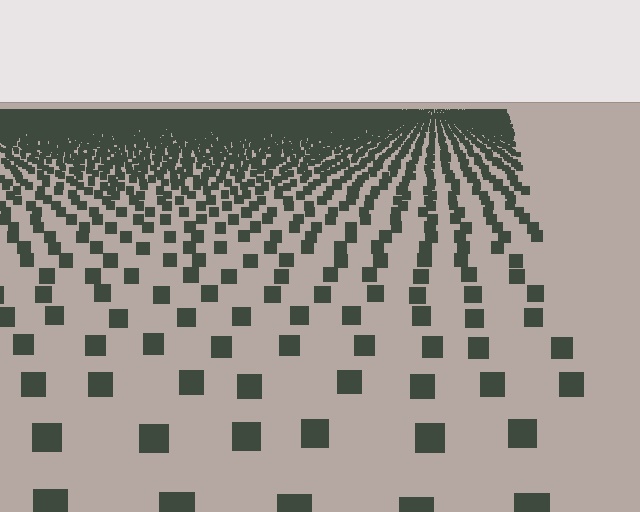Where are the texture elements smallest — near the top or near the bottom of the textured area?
Near the top.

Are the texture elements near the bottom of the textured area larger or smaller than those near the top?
Larger. Near the bottom, elements are closer to the viewer and appear at a bigger on-screen size.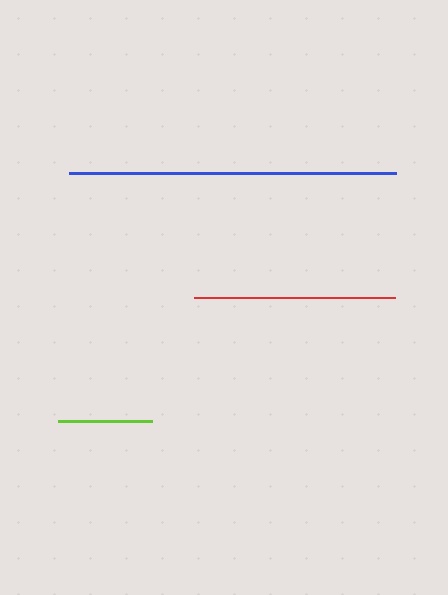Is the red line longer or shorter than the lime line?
The red line is longer than the lime line.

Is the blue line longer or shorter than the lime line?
The blue line is longer than the lime line.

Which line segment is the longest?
The blue line is the longest at approximately 327 pixels.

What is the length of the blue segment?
The blue segment is approximately 327 pixels long.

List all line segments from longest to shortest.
From longest to shortest: blue, red, lime.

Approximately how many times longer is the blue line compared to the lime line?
The blue line is approximately 3.5 times the length of the lime line.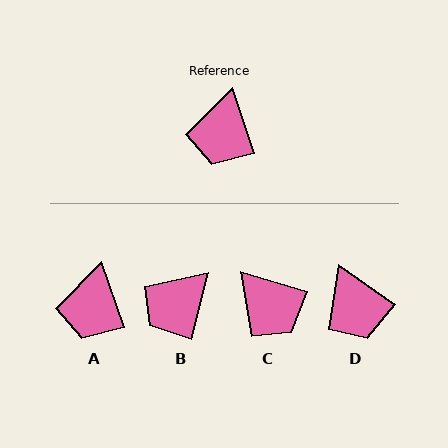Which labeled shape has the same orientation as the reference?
A.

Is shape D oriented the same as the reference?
No, it is off by about 36 degrees.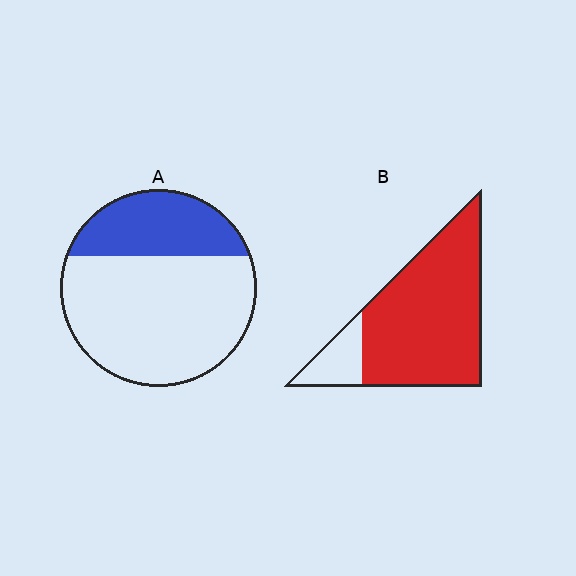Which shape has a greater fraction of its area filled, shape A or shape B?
Shape B.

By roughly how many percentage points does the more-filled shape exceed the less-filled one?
By roughly 55 percentage points (B over A).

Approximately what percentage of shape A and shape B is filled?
A is approximately 30% and B is approximately 85%.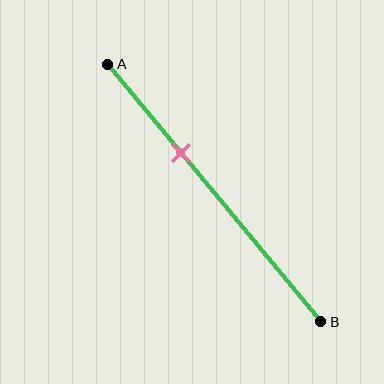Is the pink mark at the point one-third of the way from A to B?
Yes, the mark is approximately at the one-third point.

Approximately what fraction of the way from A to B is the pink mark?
The pink mark is approximately 35% of the way from A to B.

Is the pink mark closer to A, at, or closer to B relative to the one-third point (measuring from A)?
The pink mark is approximately at the one-third point of segment AB.